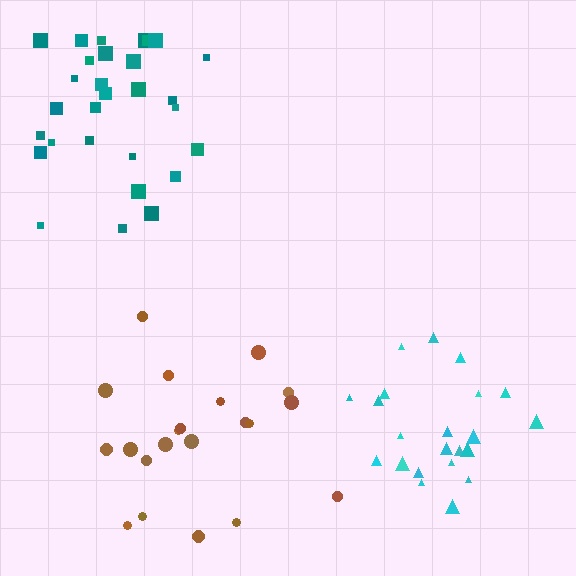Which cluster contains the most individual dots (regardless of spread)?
Teal (29).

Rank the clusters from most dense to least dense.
cyan, teal, brown.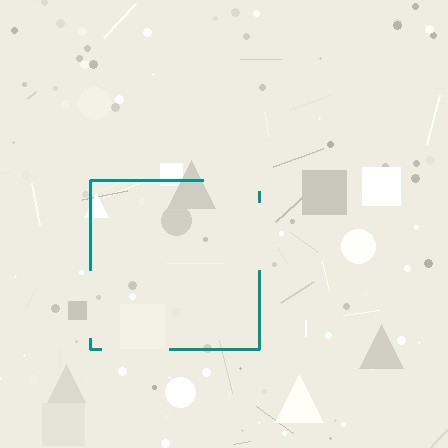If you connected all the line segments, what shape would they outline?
They would outline a square.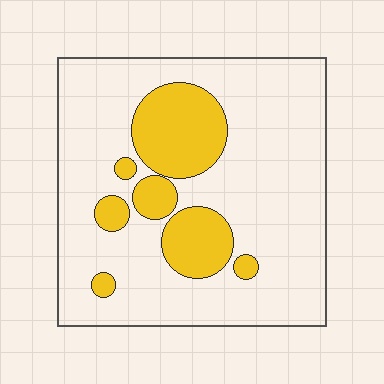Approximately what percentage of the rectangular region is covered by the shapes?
Approximately 20%.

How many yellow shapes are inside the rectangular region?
7.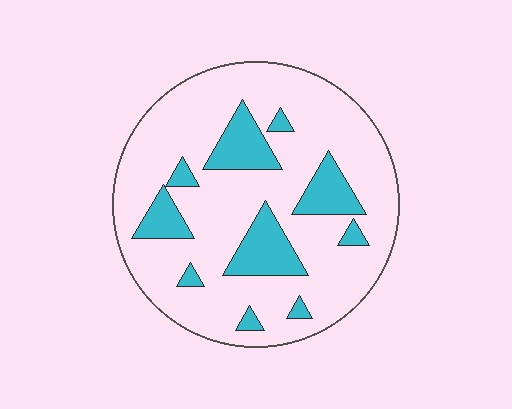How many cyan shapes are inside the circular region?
10.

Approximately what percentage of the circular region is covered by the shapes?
Approximately 20%.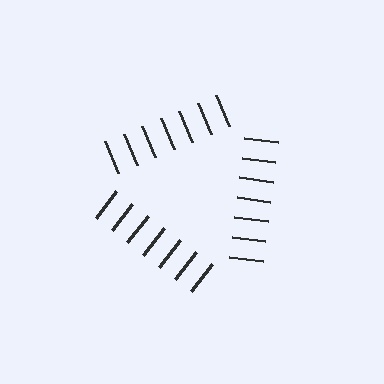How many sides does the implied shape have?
3 sides — the line-ends trace a triangle.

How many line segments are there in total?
21 — 7 along each of the 3 edges.